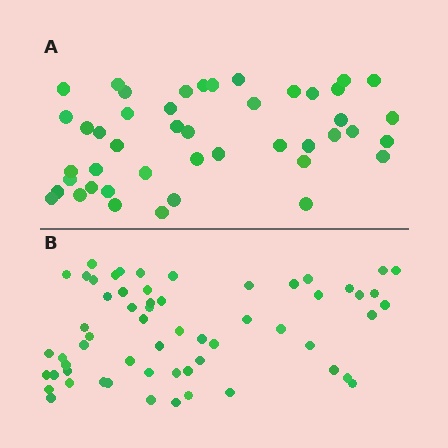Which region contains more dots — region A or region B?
Region B (the bottom region) has more dots.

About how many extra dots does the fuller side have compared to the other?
Region B has approximately 15 more dots than region A.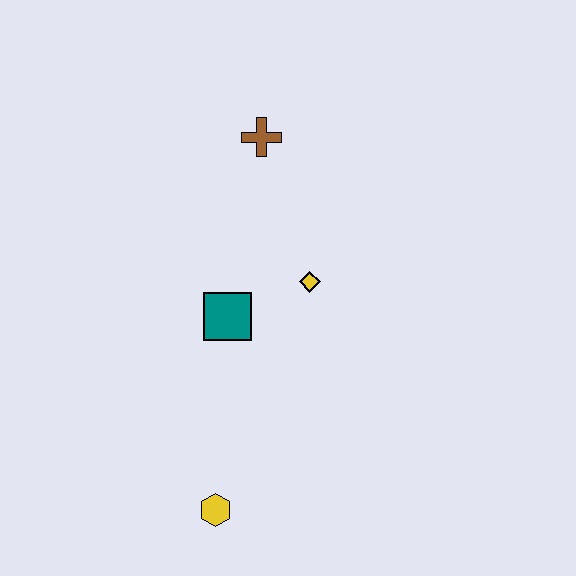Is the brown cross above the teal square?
Yes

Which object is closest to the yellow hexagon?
The teal square is closest to the yellow hexagon.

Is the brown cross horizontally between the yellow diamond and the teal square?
Yes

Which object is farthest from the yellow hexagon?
The brown cross is farthest from the yellow hexagon.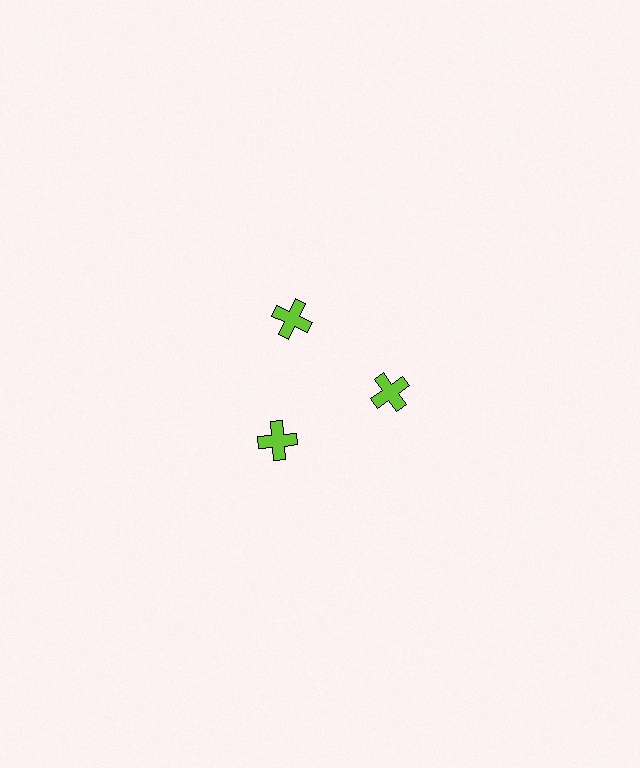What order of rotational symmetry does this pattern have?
This pattern has 3-fold rotational symmetry.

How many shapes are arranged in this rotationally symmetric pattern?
There are 3 shapes, arranged in 3 groups of 1.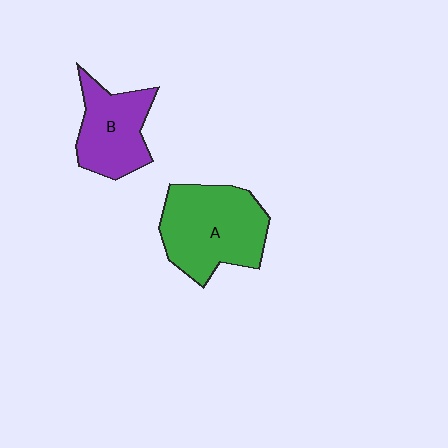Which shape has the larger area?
Shape A (green).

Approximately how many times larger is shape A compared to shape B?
Approximately 1.4 times.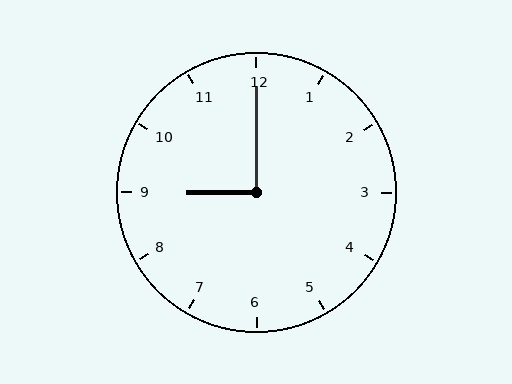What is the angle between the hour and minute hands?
Approximately 90 degrees.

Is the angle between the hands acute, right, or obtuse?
It is right.